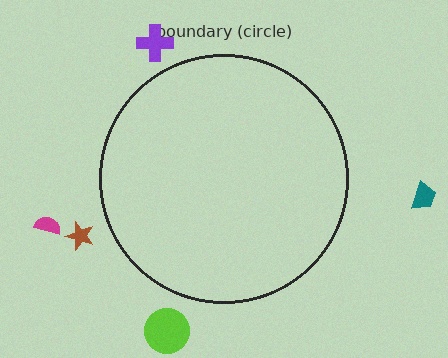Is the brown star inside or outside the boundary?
Outside.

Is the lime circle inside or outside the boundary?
Outside.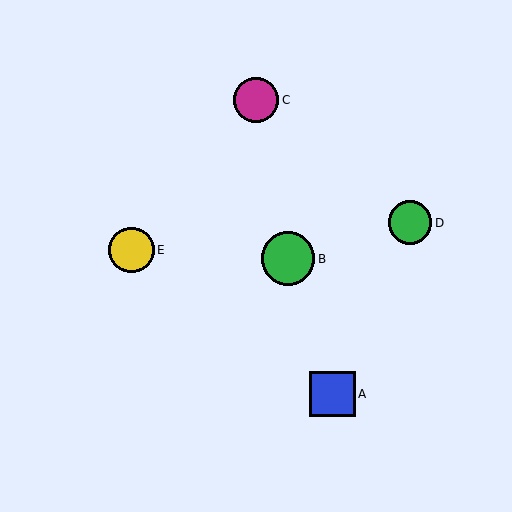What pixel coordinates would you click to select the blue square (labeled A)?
Click at (332, 394) to select the blue square A.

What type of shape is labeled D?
Shape D is a green circle.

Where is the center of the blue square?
The center of the blue square is at (332, 394).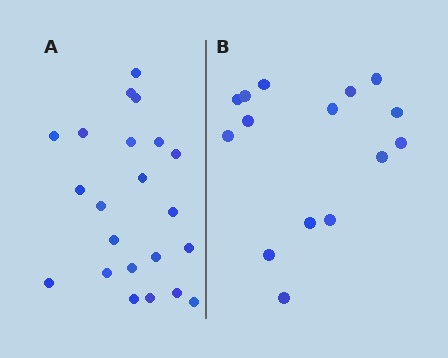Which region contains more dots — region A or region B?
Region A (the left region) has more dots.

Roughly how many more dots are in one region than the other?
Region A has roughly 8 or so more dots than region B.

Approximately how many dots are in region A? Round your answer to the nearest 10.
About 20 dots. (The exact count is 22, which rounds to 20.)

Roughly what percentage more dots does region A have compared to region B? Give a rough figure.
About 45% more.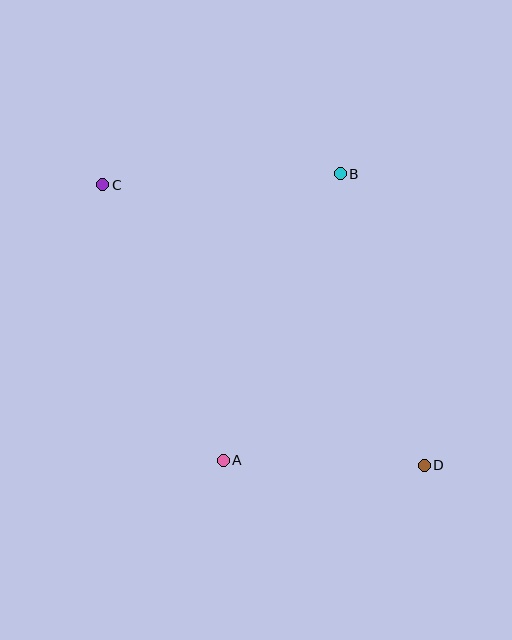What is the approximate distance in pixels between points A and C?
The distance between A and C is approximately 301 pixels.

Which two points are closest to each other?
Points A and D are closest to each other.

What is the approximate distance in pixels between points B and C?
The distance between B and C is approximately 238 pixels.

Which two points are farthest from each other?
Points C and D are farthest from each other.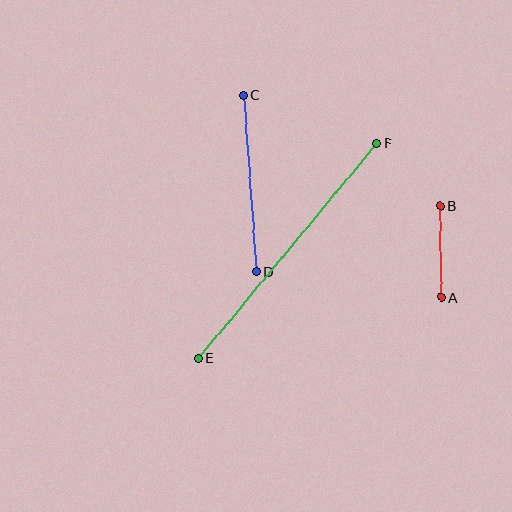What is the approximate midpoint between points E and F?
The midpoint is at approximately (287, 251) pixels.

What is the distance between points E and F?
The distance is approximately 279 pixels.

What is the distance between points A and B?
The distance is approximately 91 pixels.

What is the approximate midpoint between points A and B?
The midpoint is at approximately (441, 251) pixels.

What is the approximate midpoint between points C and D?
The midpoint is at approximately (250, 183) pixels.